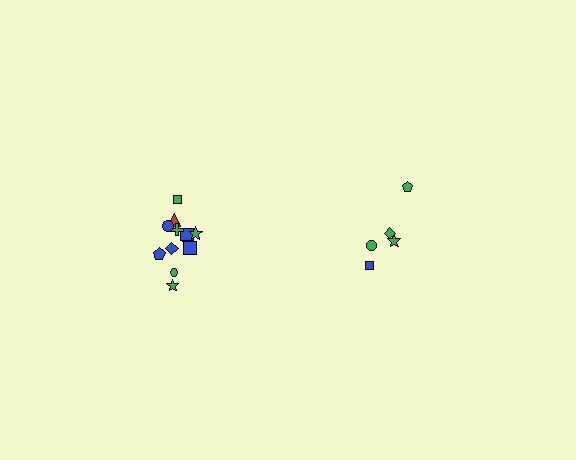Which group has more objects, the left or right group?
The left group.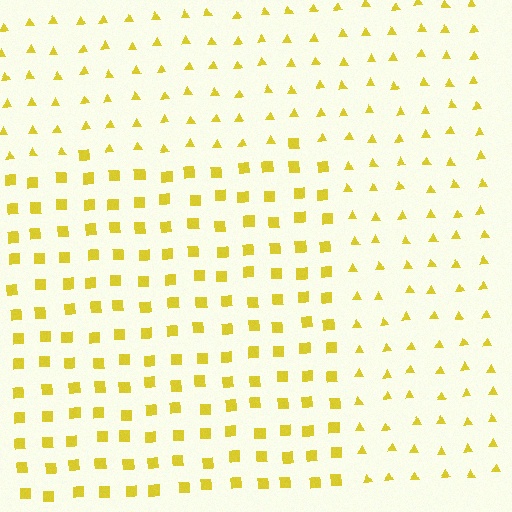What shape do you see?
I see a rectangle.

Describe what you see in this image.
The image is filled with small yellow elements arranged in a uniform grid. A rectangle-shaped region contains squares, while the surrounding area contains triangles. The boundary is defined purely by the change in element shape.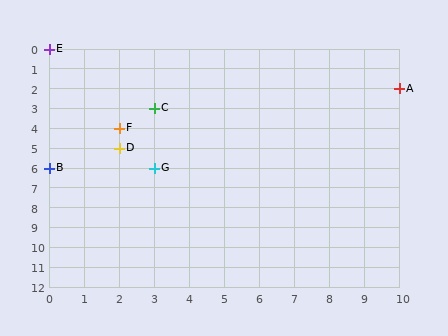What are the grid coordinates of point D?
Point D is at grid coordinates (2, 5).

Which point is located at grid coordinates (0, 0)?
Point E is at (0, 0).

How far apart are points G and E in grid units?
Points G and E are 3 columns and 6 rows apart (about 6.7 grid units diagonally).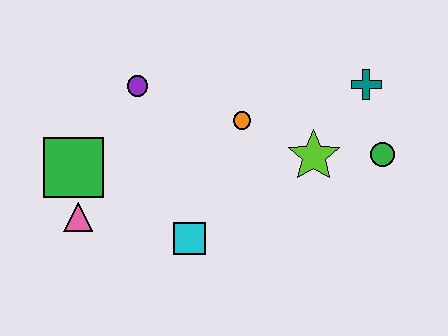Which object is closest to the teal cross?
The green circle is closest to the teal cross.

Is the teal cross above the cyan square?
Yes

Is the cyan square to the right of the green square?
Yes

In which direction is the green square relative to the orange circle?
The green square is to the left of the orange circle.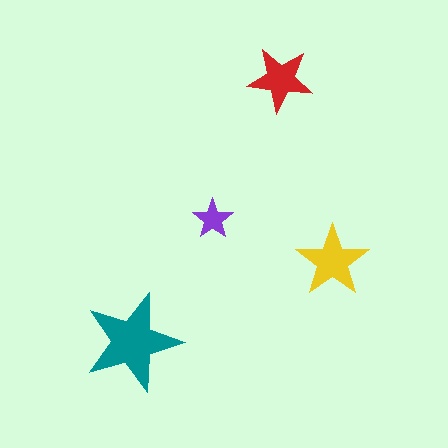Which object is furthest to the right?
The yellow star is rightmost.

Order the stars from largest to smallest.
the teal one, the yellow one, the red one, the purple one.